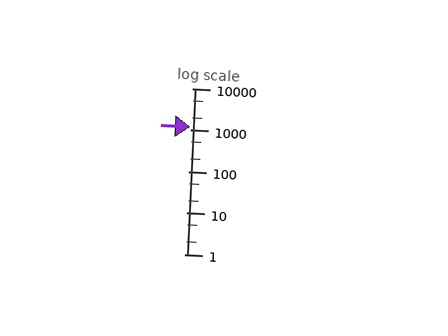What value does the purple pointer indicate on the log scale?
The pointer indicates approximately 1200.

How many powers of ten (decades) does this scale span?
The scale spans 4 decades, from 1 to 10000.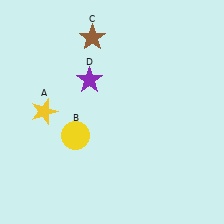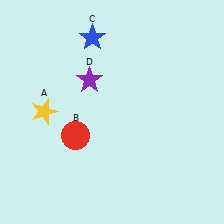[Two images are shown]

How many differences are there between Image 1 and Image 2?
There are 2 differences between the two images.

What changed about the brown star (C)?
In Image 1, C is brown. In Image 2, it changed to blue.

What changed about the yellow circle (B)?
In Image 1, B is yellow. In Image 2, it changed to red.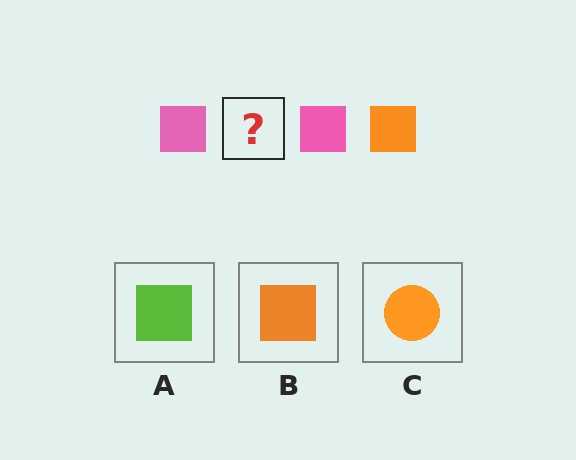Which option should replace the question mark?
Option B.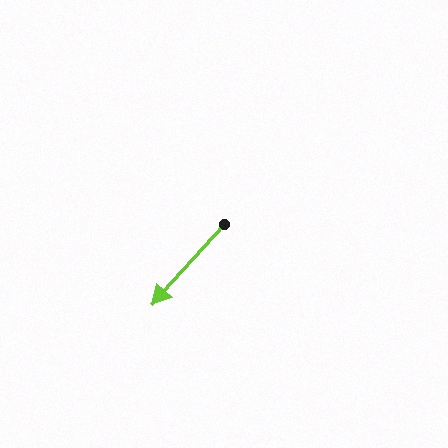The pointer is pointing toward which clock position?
Roughly 7 o'clock.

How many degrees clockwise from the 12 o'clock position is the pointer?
Approximately 222 degrees.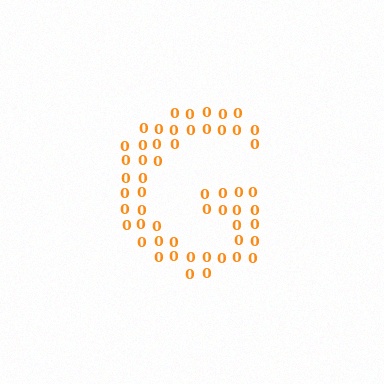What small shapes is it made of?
It is made of small digit 0's.